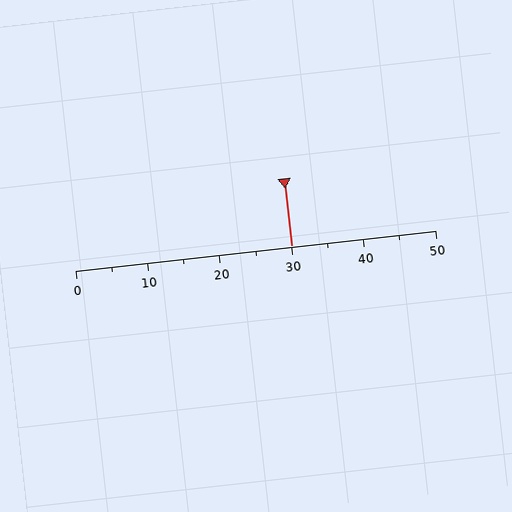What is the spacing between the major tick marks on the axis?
The major ticks are spaced 10 apart.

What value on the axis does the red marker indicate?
The marker indicates approximately 30.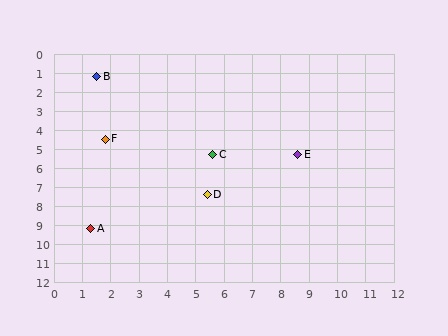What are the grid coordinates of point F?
Point F is at approximately (1.8, 4.5).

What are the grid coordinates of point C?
Point C is at approximately (5.6, 5.3).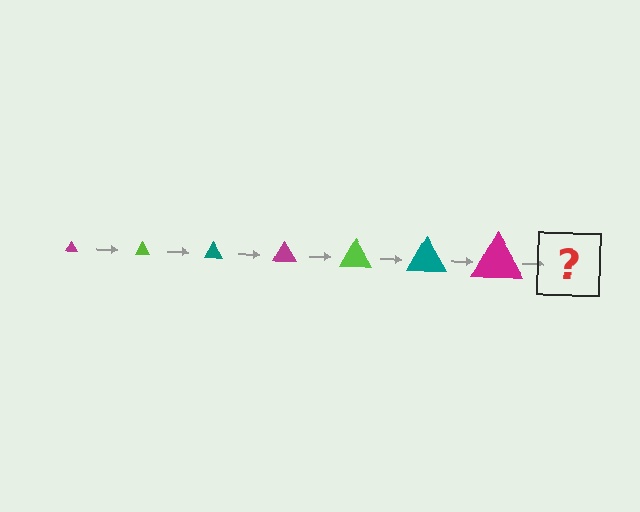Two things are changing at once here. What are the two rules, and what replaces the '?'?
The two rules are that the triangle grows larger each step and the color cycles through magenta, lime, and teal. The '?' should be a lime triangle, larger than the previous one.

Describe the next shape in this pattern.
It should be a lime triangle, larger than the previous one.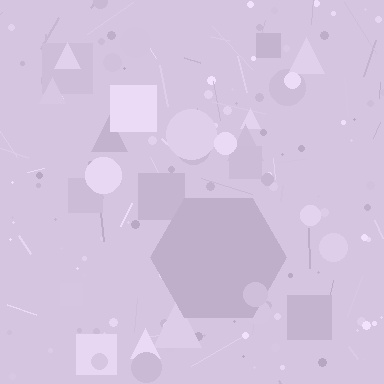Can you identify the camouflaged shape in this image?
The camouflaged shape is a hexagon.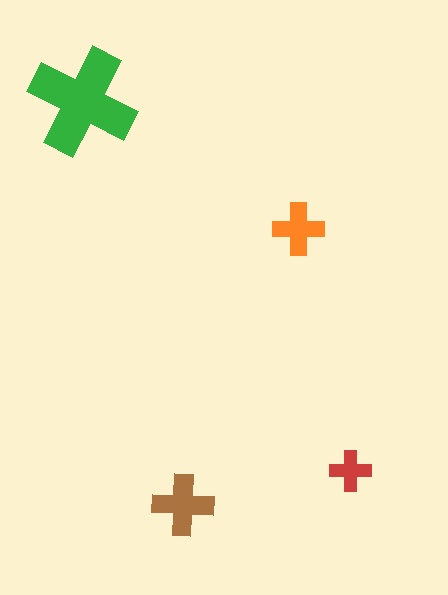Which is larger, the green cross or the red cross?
The green one.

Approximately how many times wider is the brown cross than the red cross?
About 1.5 times wider.